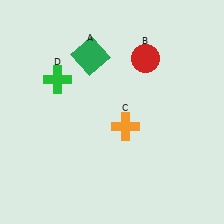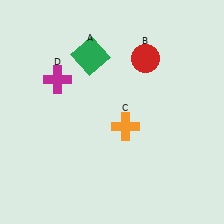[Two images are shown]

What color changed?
The cross (D) changed from green in Image 1 to magenta in Image 2.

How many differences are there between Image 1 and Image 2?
There is 1 difference between the two images.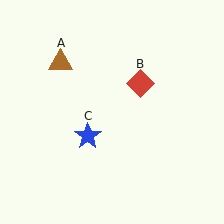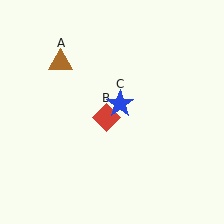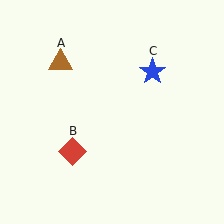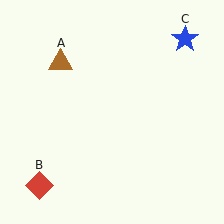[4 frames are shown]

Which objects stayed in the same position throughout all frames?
Brown triangle (object A) remained stationary.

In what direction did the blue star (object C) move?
The blue star (object C) moved up and to the right.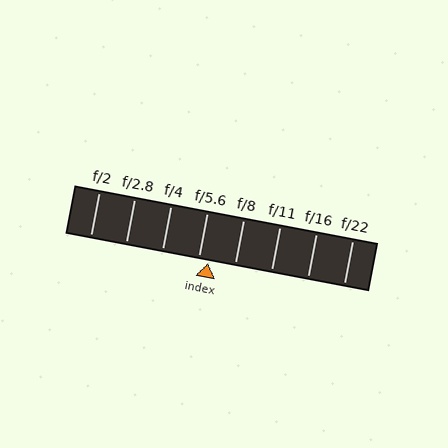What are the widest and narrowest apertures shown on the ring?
The widest aperture shown is f/2 and the narrowest is f/22.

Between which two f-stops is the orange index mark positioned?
The index mark is between f/5.6 and f/8.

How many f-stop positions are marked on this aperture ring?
There are 8 f-stop positions marked.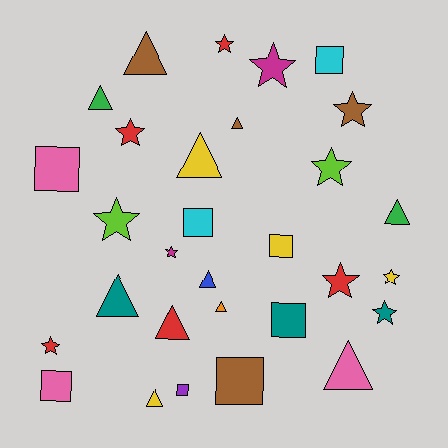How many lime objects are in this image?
There are 2 lime objects.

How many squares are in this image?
There are 8 squares.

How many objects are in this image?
There are 30 objects.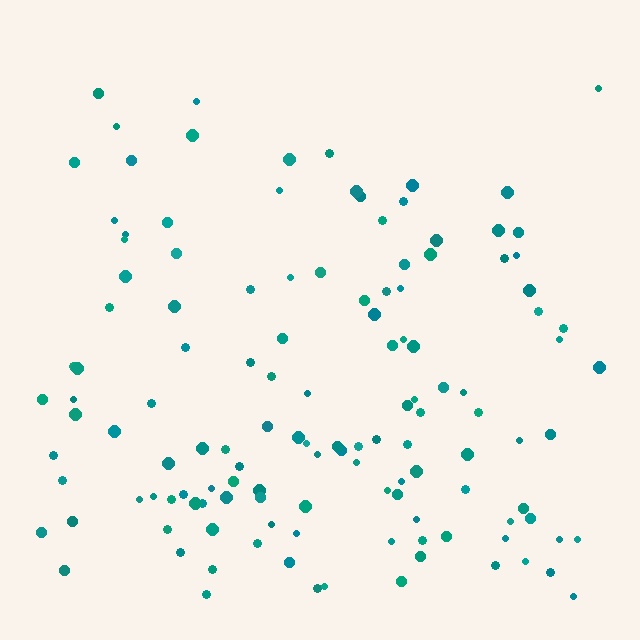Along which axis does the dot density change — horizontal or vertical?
Vertical.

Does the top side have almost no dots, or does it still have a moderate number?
Still a moderate number, just noticeably fewer than the bottom.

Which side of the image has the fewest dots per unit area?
The top.